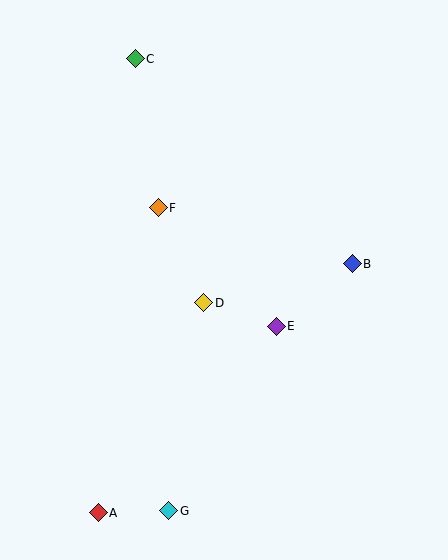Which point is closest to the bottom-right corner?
Point G is closest to the bottom-right corner.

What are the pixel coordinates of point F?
Point F is at (158, 208).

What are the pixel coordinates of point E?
Point E is at (276, 326).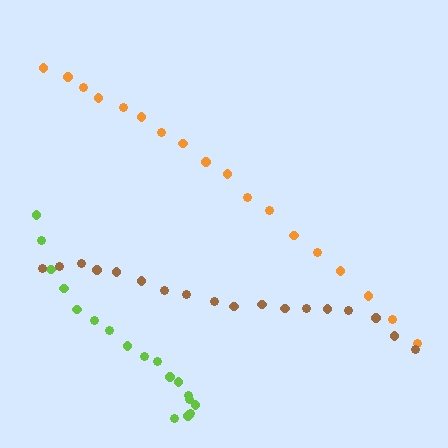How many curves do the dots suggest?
There are 3 distinct paths.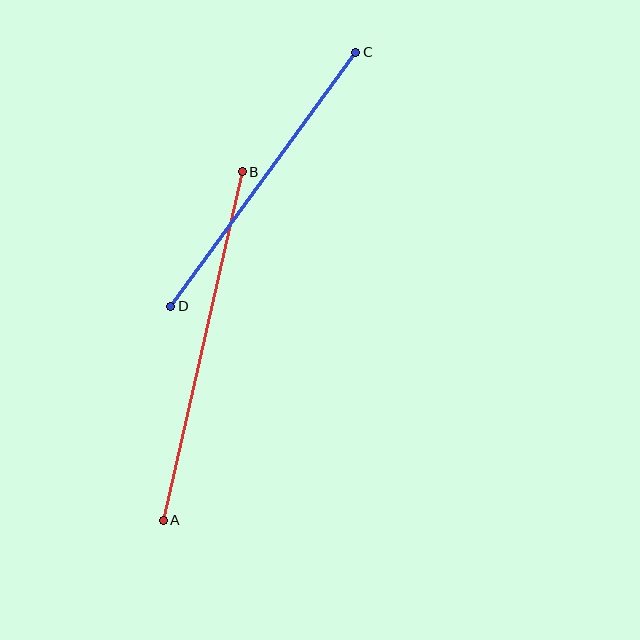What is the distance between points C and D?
The distance is approximately 314 pixels.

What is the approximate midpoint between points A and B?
The midpoint is at approximately (203, 346) pixels.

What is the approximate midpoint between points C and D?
The midpoint is at approximately (263, 179) pixels.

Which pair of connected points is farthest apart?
Points A and B are farthest apart.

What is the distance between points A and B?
The distance is approximately 357 pixels.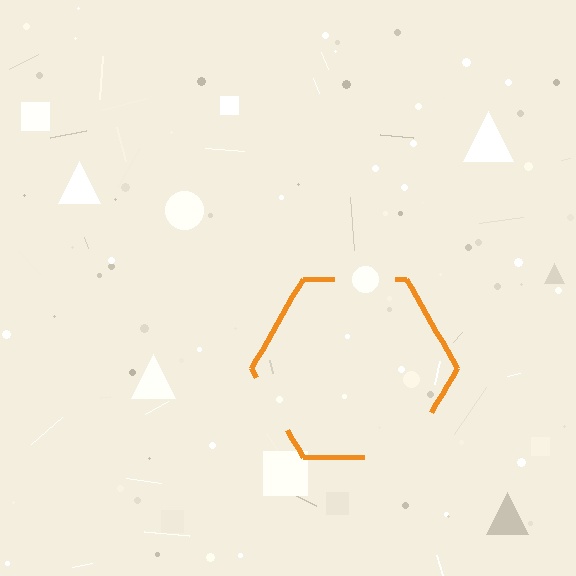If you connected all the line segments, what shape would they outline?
They would outline a hexagon.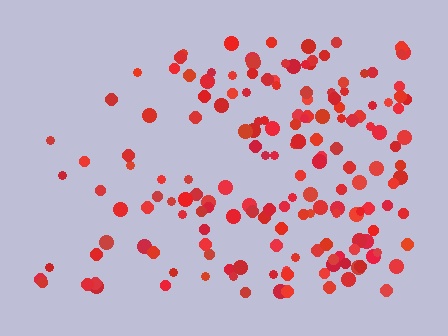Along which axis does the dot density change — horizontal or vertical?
Horizontal.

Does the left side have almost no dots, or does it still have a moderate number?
Still a moderate number, just noticeably fewer than the right.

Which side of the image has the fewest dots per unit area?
The left.